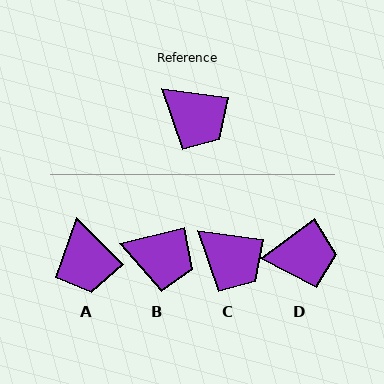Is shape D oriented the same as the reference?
No, it is off by about 43 degrees.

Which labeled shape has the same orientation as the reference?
C.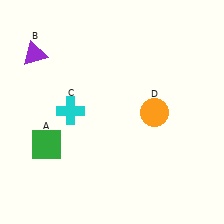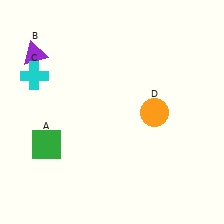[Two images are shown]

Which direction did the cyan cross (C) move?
The cyan cross (C) moved left.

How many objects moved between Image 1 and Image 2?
1 object moved between the two images.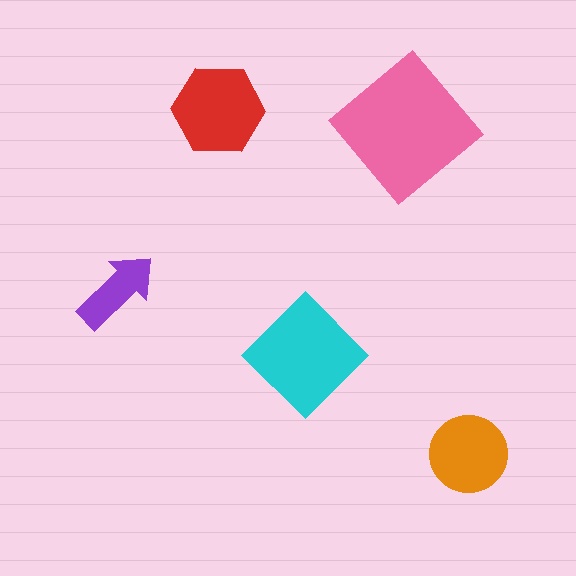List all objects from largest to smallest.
The pink diamond, the cyan diamond, the red hexagon, the orange circle, the purple arrow.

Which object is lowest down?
The orange circle is bottommost.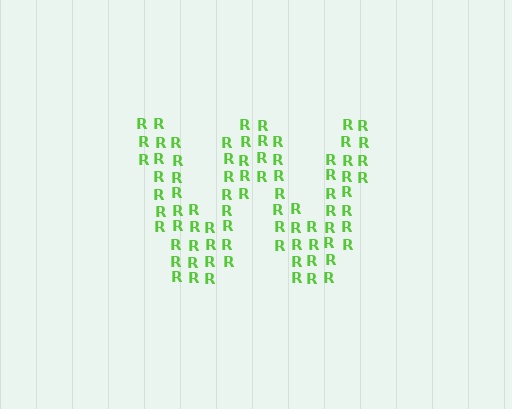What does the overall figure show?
The overall figure shows the letter W.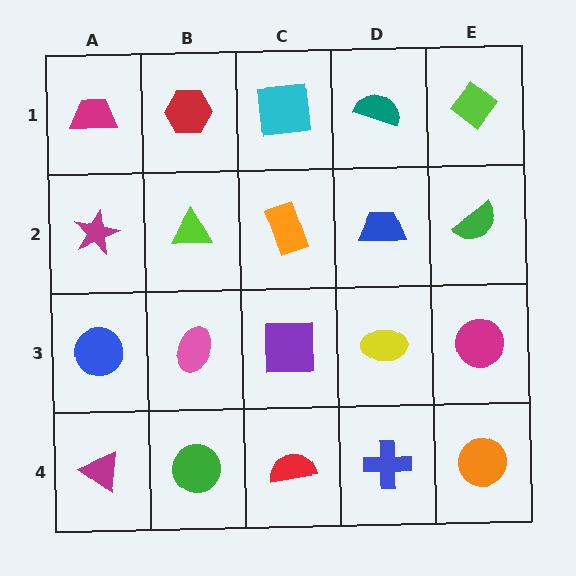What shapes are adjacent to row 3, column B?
A lime triangle (row 2, column B), a green circle (row 4, column B), a blue circle (row 3, column A), a purple square (row 3, column C).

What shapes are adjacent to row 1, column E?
A green semicircle (row 2, column E), a teal semicircle (row 1, column D).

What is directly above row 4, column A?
A blue circle.